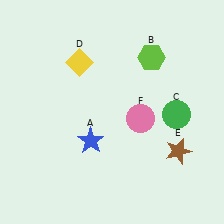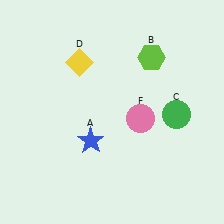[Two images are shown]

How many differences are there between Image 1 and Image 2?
There is 1 difference between the two images.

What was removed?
The brown star (E) was removed in Image 2.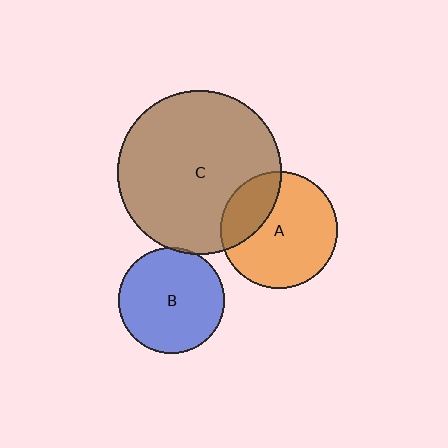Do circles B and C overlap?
Yes.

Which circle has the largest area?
Circle C (brown).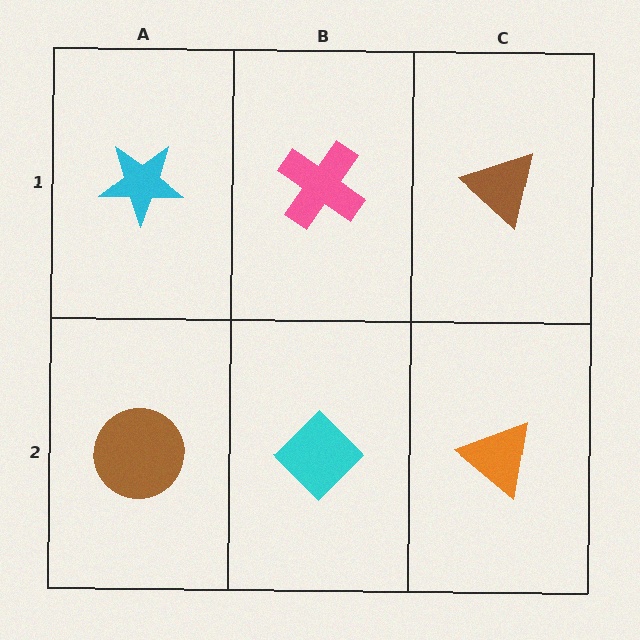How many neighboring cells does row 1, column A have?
2.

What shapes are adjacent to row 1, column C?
An orange triangle (row 2, column C), a pink cross (row 1, column B).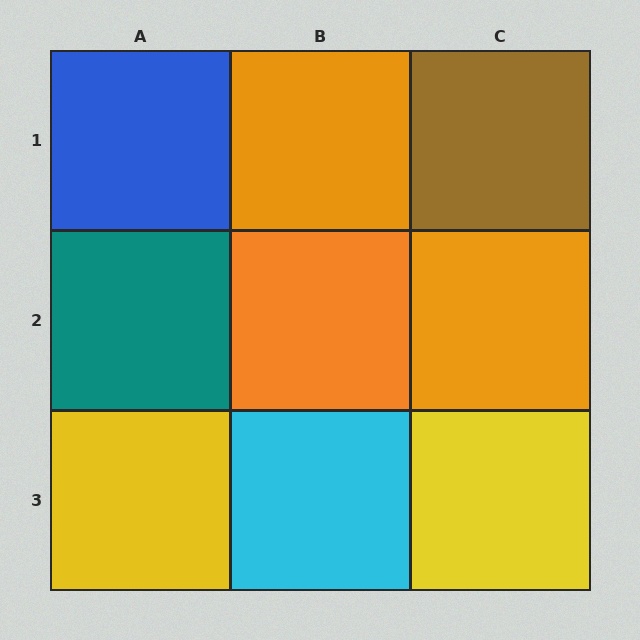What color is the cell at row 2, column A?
Teal.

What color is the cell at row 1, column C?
Brown.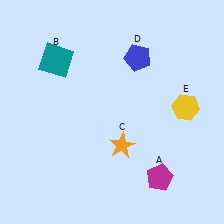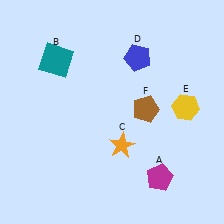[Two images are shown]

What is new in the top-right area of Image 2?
A brown pentagon (F) was added in the top-right area of Image 2.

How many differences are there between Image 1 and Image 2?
There is 1 difference between the two images.